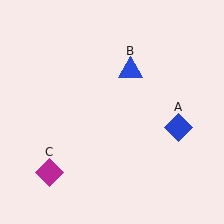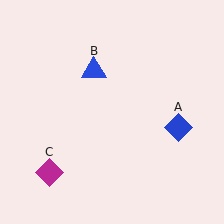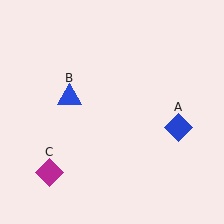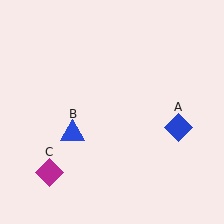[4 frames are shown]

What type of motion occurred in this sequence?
The blue triangle (object B) rotated counterclockwise around the center of the scene.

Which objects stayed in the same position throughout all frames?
Blue diamond (object A) and magenta diamond (object C) remained stationary.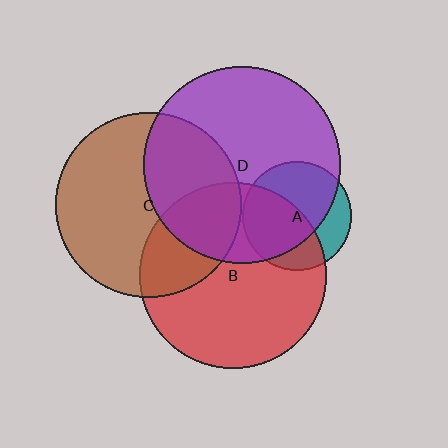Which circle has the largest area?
Circle D (purple).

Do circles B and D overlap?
Yes.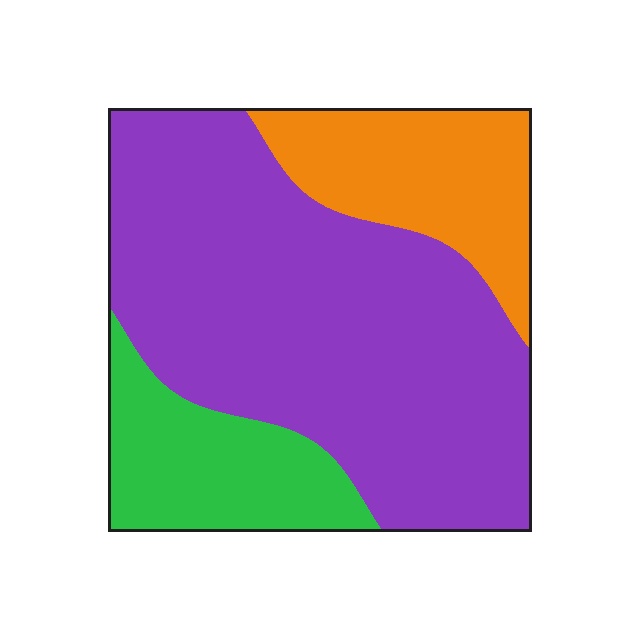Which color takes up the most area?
Purple, at roughly 65%.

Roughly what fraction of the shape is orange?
Orange takes up about one fifth (1/5) of the shape.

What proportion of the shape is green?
Green covers roughly 15% of the shape.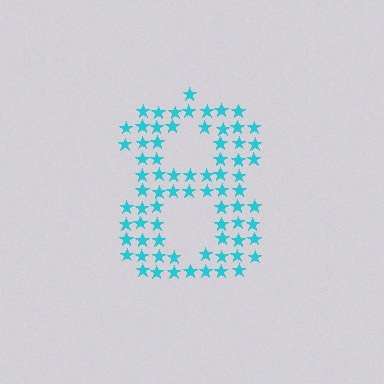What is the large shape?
The large shape is the digit 8.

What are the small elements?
The small elements are stars.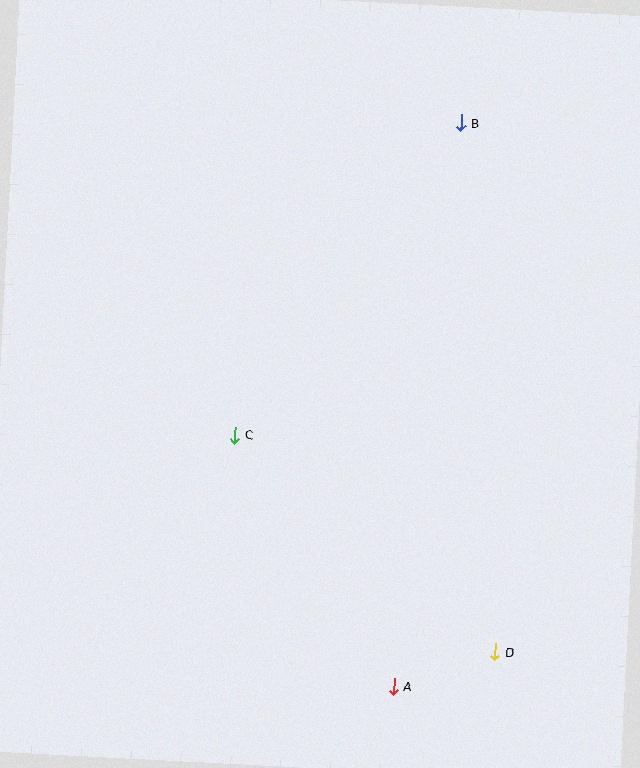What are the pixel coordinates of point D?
Point D is at (495, 652).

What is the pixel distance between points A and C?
The distance between A and C is 297 pixels.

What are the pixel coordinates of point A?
Point A is at (394, 686).